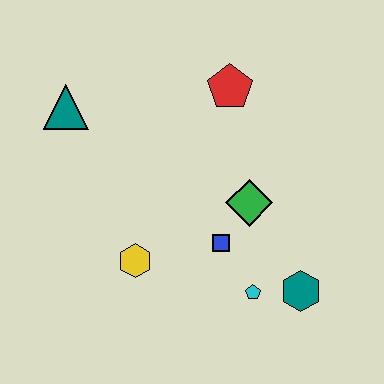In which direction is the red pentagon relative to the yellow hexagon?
The red pentagon is above the yellow hexagon.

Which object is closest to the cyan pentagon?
The teal hexagon is closest to the cyan pentagon.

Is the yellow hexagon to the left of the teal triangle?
No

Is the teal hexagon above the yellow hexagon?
No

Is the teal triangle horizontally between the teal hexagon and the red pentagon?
No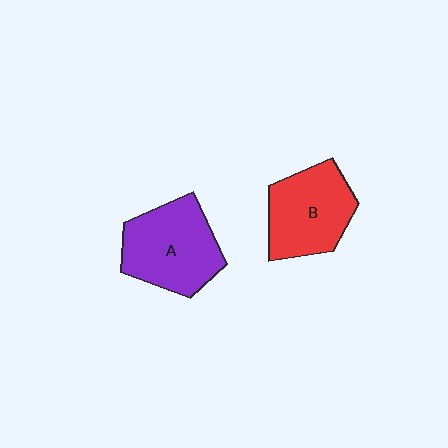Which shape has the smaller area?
Shape B (red).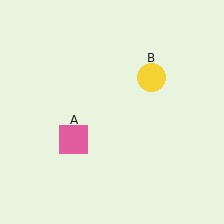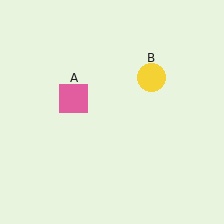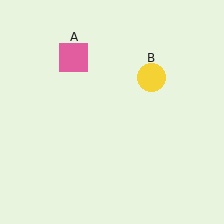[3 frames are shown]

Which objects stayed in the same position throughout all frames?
Yellow circle (object B) remained stationary.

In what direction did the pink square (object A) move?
The pink square (object A) moved up.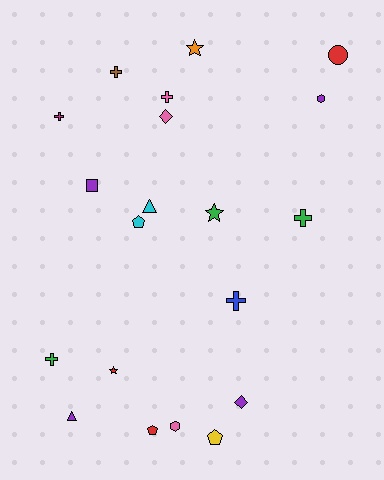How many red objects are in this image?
There are 3 red objects.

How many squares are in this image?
There is 1 square.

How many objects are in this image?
There are 20 objects.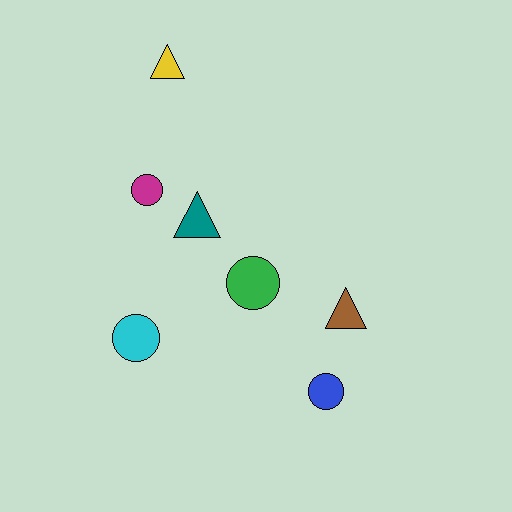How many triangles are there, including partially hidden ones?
There are 3 triangles.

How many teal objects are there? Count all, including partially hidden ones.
There is 1 teal object.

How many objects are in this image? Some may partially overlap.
There are 7 objects.